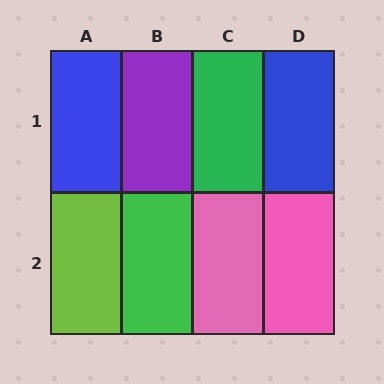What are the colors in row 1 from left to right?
Blue, purple, green, blue.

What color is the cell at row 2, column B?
Green.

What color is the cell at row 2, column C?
Pink.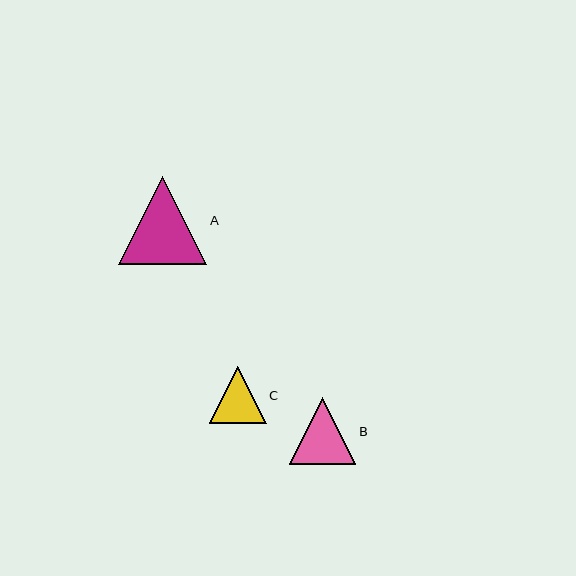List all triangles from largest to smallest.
From largest to smallest: A, B, C.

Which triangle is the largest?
Triangle A is the largest with a size of approximately 88 pixels.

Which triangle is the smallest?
Triangle C is the smallest with a size of approximately 57 pixels.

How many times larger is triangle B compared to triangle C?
Triangle B is approximately 1.2 times the size of triangle C.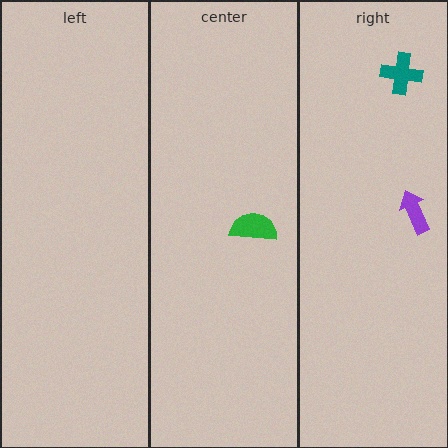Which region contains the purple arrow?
The right region.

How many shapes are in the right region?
2.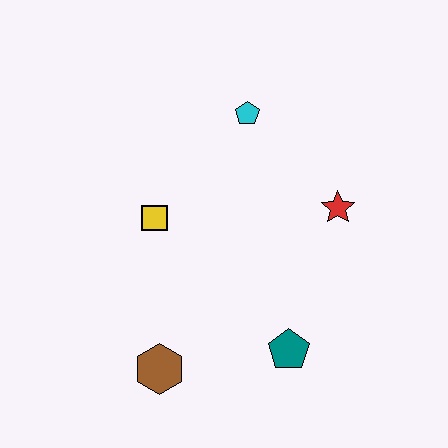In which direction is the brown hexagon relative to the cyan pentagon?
The brown hexagon is below the cyan pentagon.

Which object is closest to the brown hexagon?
The teal pentagon is closest to the brown hexagon.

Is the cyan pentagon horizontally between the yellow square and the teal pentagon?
Yes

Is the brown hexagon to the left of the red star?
Yes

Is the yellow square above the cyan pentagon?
No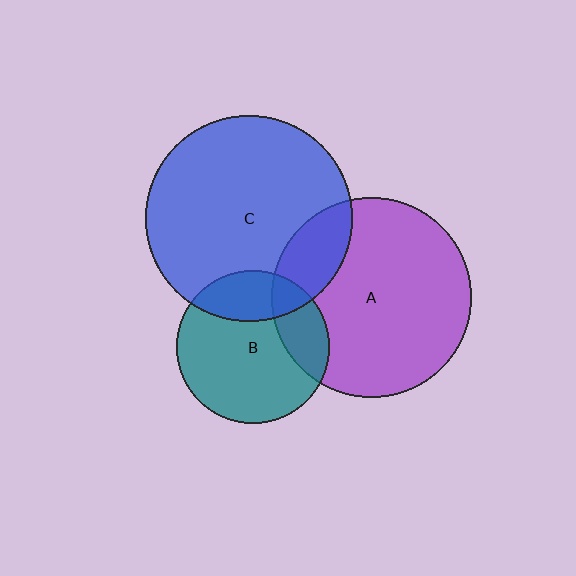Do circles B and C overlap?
Yes.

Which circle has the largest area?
Circle C (blue).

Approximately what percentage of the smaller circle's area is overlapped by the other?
Approximately 25%.